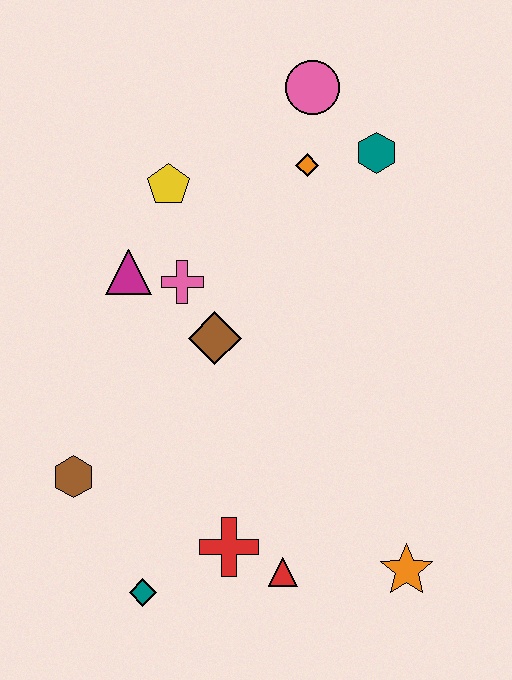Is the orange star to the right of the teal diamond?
Yes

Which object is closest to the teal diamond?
The red cross is closest to the teal diamond.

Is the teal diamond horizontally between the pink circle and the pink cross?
No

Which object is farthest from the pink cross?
The orange star is farthest from the pink cross.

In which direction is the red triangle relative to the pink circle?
The red triangle is below the pink circle.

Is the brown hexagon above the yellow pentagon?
No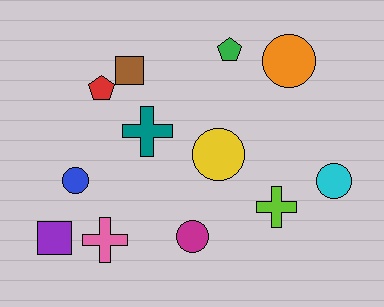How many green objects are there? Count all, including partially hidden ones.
There is 1 green object.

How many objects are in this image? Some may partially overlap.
There are 12 objects.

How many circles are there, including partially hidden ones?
There are 5 circles.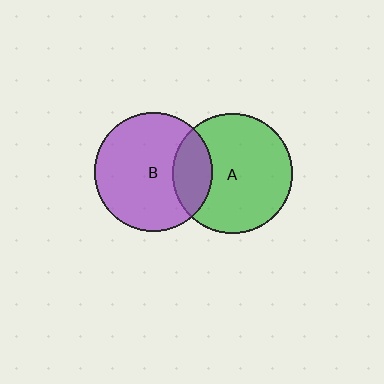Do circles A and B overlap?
Yes.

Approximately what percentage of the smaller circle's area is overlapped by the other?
Approximately 20%.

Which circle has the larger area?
Circle A (green).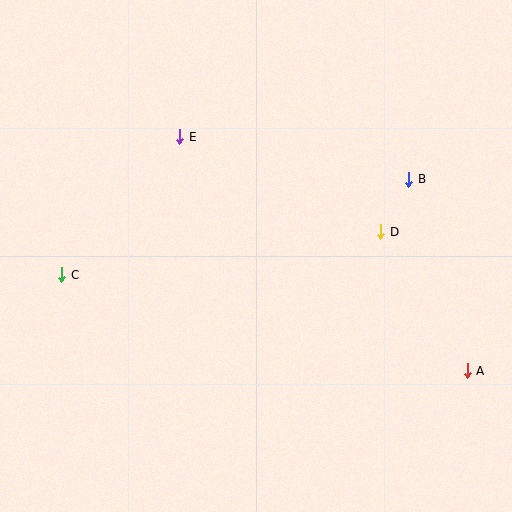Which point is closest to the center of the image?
Point D at (381, 232) is closest to the center.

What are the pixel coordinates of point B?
Point B is at (409, 179).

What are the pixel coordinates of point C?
Point C is at (62, 275).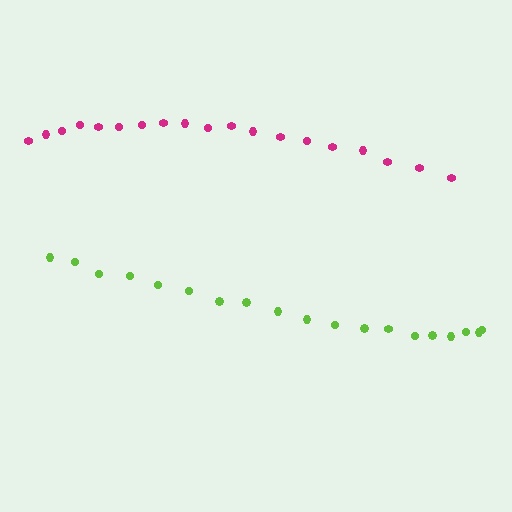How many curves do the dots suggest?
There are 2 distinct paths.